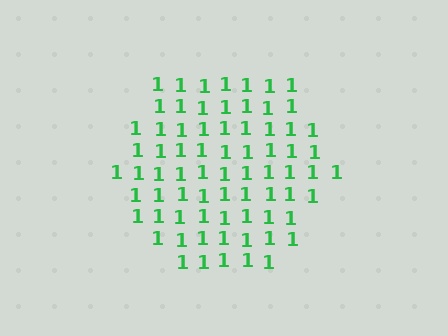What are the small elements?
The small elements are digit 1's.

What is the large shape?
The large shape is a hexagon.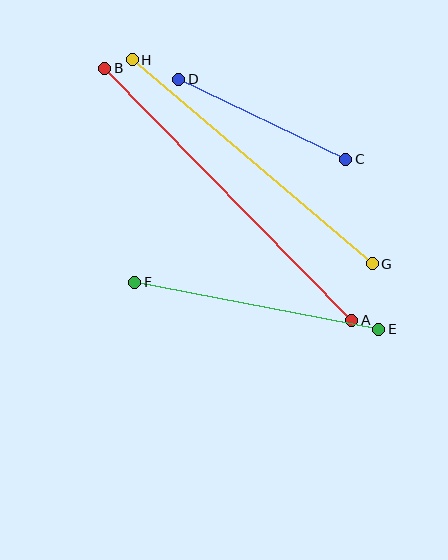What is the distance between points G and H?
The distance is approximately 315 pixels.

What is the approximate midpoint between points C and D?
The midpoint is at approximately (262, 119) pixels.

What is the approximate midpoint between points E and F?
The midpoint is at approximately (257, 306) pixels.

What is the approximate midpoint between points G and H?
The midpoint is at approximately (252, 162) pixels.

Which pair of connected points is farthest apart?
Points A and B are farthest apart.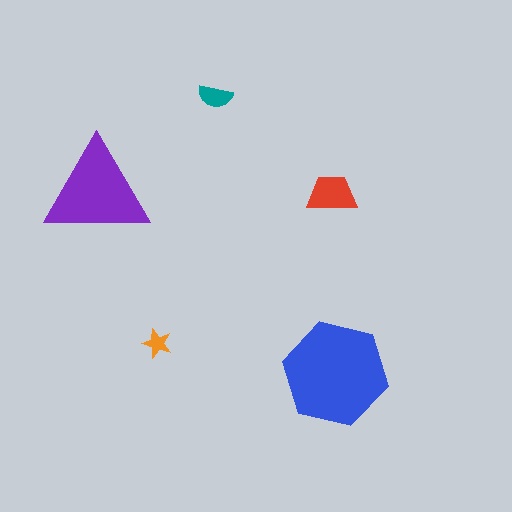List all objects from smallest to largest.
The orange star, the teal semicircle, the red trapezoid, the purple triangle, the blue hexagon.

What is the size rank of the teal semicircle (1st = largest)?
4th.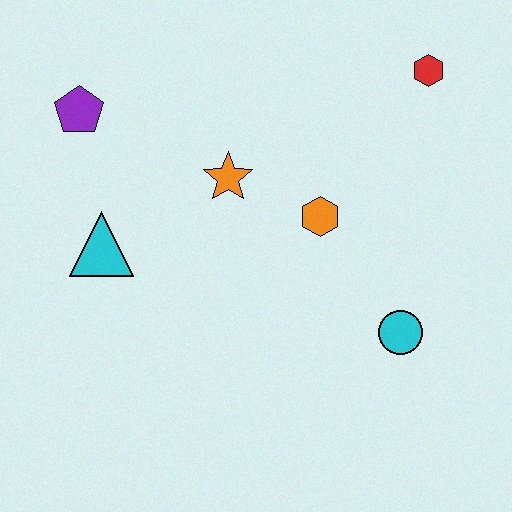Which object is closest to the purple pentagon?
The cyan triangle is closest to the purple pentagon.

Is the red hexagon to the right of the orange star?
Yes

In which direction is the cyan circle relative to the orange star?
The cyan circle is to the right of the orange star.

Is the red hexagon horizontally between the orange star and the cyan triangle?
No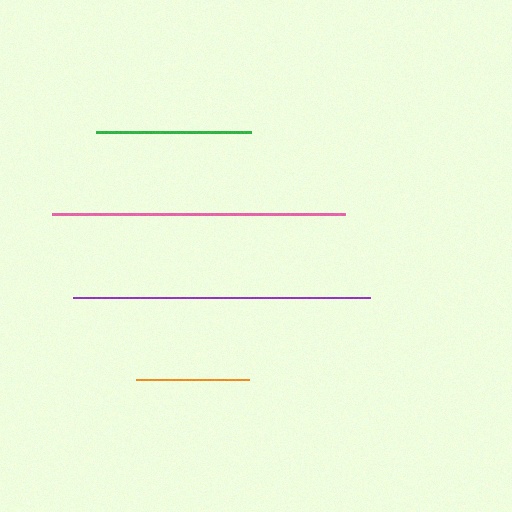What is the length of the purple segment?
The purple segment is approximately 297 pixels long.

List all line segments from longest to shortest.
From longest to shortest: purple, pink, green, orange.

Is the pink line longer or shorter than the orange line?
The pink line is longer than the orange line.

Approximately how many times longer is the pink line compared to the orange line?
The pink line is approximately 2.6 times the length of the orange line.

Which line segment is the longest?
The purple line is the longest at approximately 297 pixels.